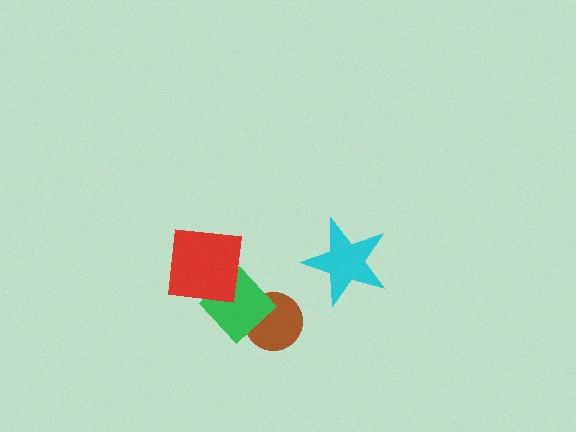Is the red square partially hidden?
No, no other shape covers it.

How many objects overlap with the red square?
1 object overlaps with the red square.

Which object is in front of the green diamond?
The red square is in front of the green diamond.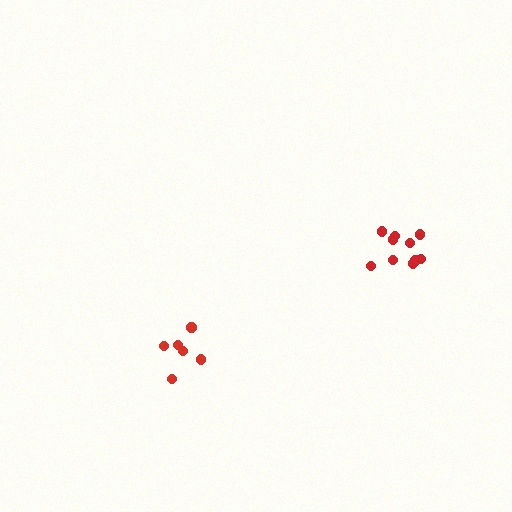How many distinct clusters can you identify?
There are 2 distinct clusters.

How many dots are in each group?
Group 1: 6 dots, Group 2: 10 dots (16 total).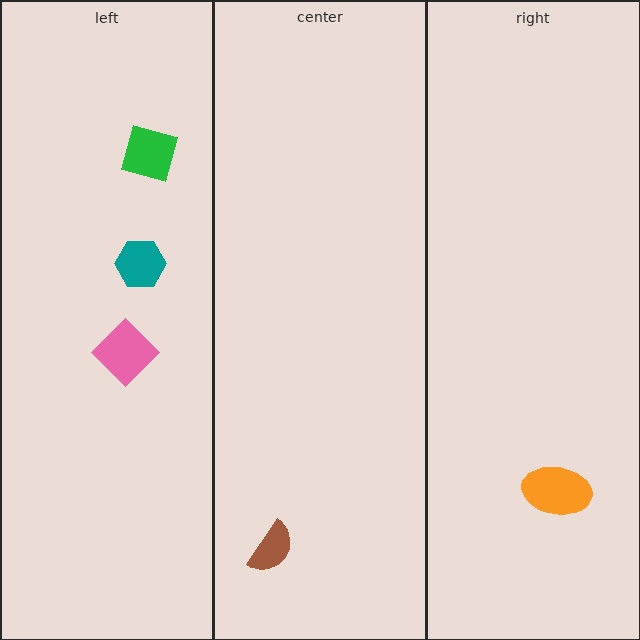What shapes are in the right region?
The orange ellipse.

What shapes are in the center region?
The brown semicircle.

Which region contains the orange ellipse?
The right region.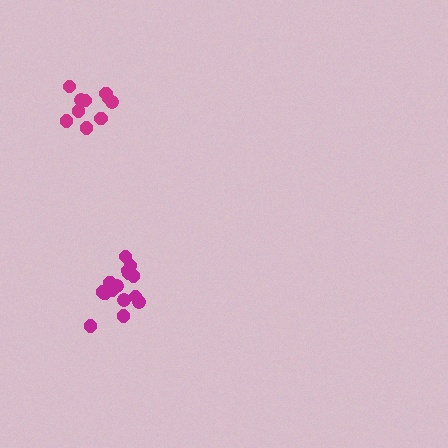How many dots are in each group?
Group 1: 10 dots, Group 2: 15 dots (25 total).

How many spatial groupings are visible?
There are 2 spatial groupings.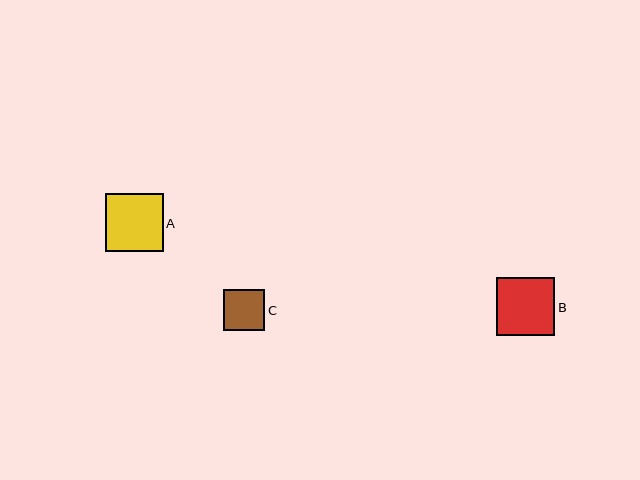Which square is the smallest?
Square C is the smallest with a size of approximately 41 pixels.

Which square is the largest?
Square A is the largest with a size of approximately 58 pixels.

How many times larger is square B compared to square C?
Square B is approximately 1.4 times the size of square C.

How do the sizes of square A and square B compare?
Square A and square B are approximately the same size.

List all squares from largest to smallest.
From largest to smallest: A, B, C.